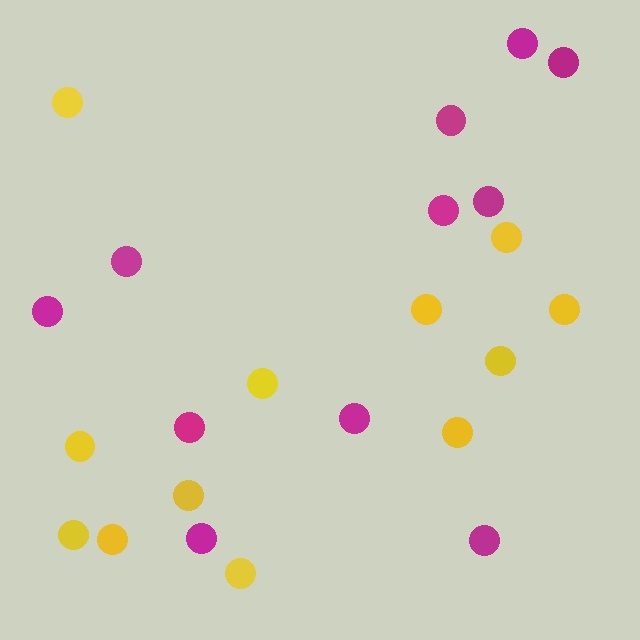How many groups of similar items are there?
There are 2 groups: one group of magenta circles (11) and one group of yellow circles (12).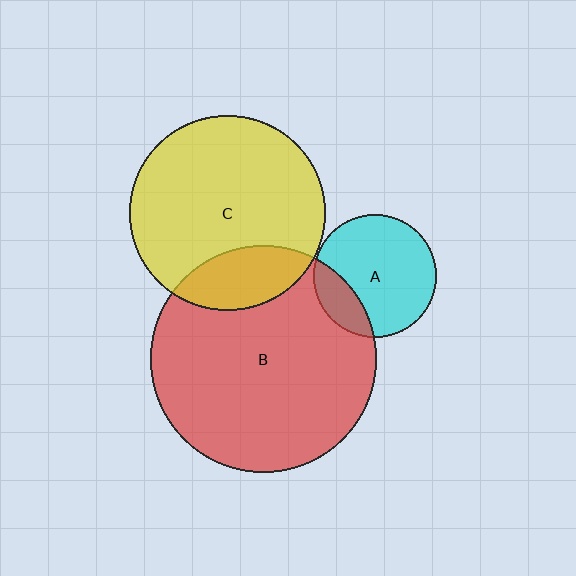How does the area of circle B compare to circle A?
Approximately 3.4 times.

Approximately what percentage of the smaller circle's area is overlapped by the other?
Approximately 20%.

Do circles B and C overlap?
Yes.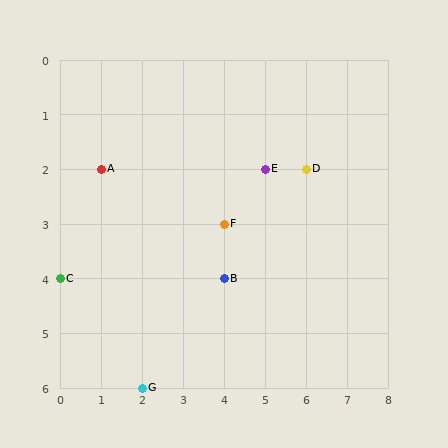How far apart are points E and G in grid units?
Points E and G are 3 columns and 4 rows apart (about 5.0 grid units diagonally).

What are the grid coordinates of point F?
Point F is at grid coordinates (4, 3).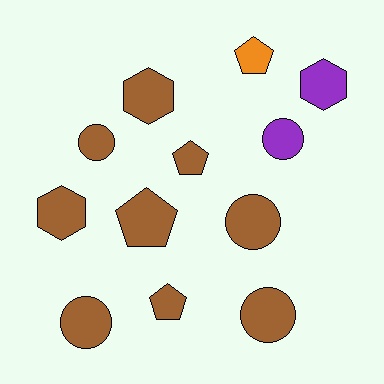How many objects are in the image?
There are 12 objects.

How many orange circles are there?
There are no orange circles.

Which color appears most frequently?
Brown, with 9 objects.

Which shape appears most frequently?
Circle, with 5 objects.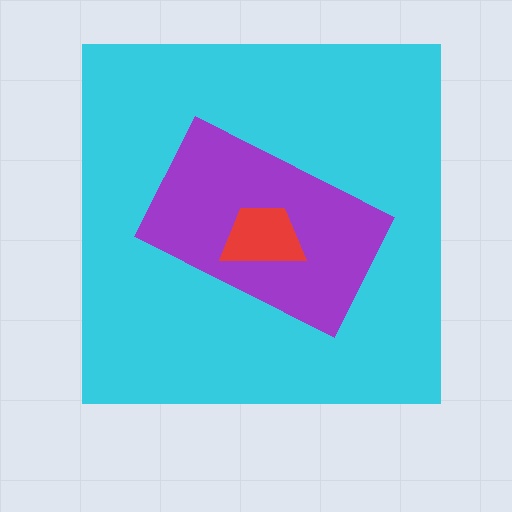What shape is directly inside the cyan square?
The purple rectangle.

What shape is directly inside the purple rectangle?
The red trapezoid.